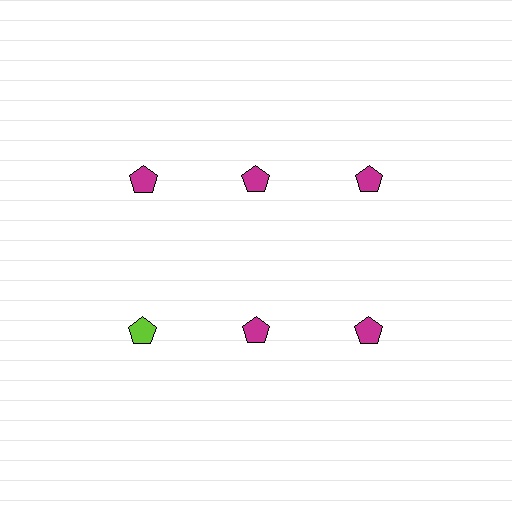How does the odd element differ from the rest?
It has a different color: lime instead of magenta.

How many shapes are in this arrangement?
There are 6 shapes arranged in a grid pattern.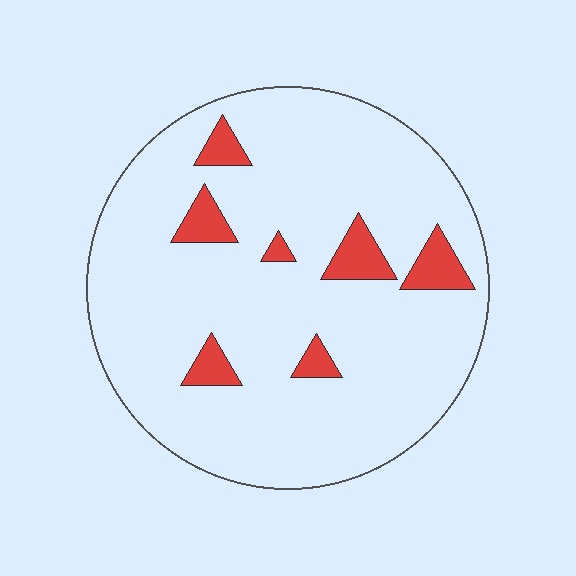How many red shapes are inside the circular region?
7.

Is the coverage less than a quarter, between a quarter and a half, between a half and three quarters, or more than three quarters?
Less than a quarter.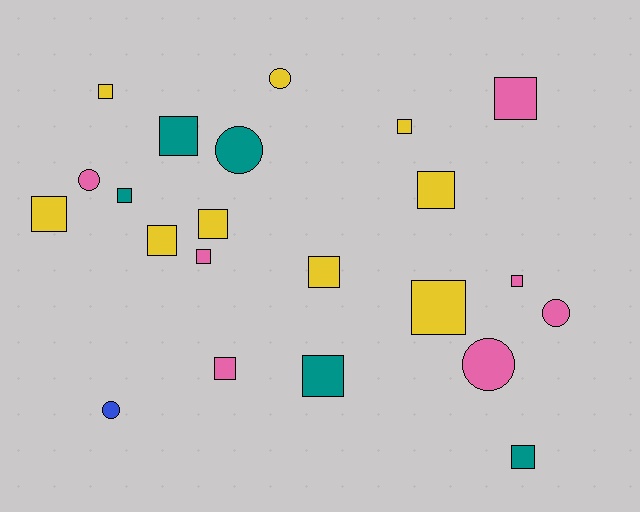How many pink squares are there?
There are 4 pink squares.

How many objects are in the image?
There are 22 objects.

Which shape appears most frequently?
Square, with 16 objects.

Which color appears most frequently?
Yellow, with 9 objects.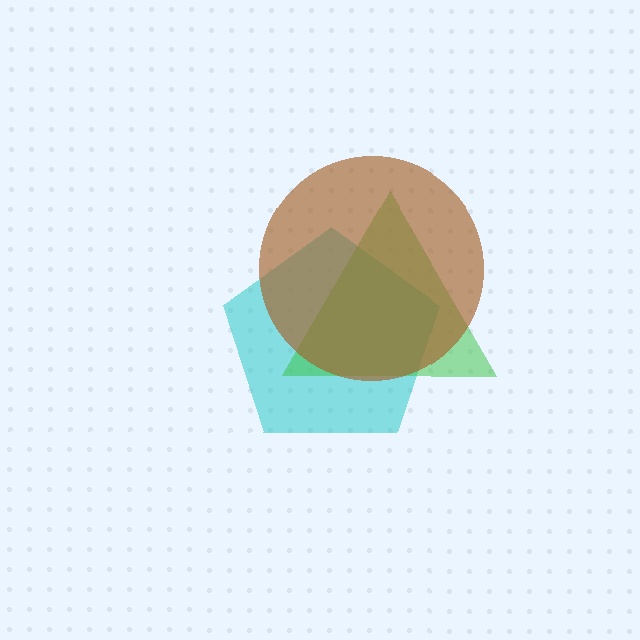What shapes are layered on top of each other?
The layered shapes are: a cyan pentagon, a green triangle, a brown circle.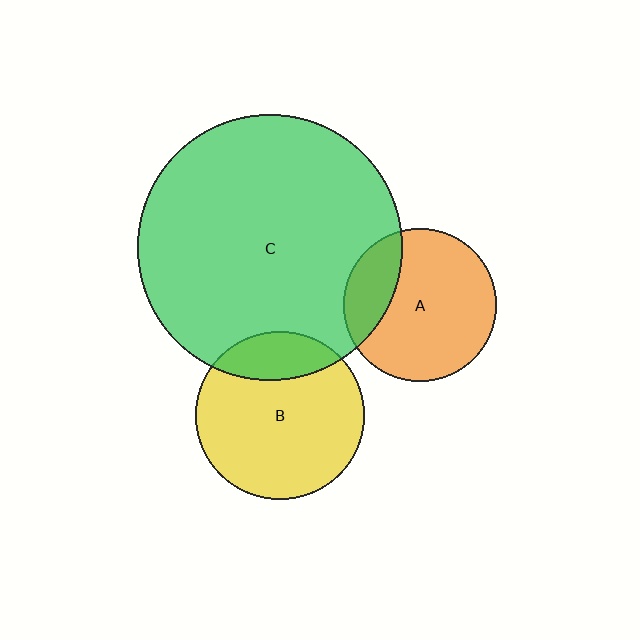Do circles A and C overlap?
Yes.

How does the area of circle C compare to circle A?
Approximately 3.0 times.